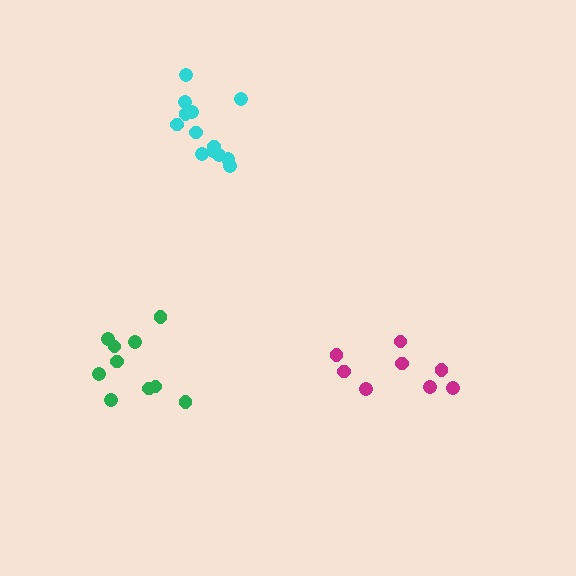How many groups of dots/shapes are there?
There are 3 groups.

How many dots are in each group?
Group 1: 13 dots, Group 2: 8 dots, Group 3: 10 dots (31 total).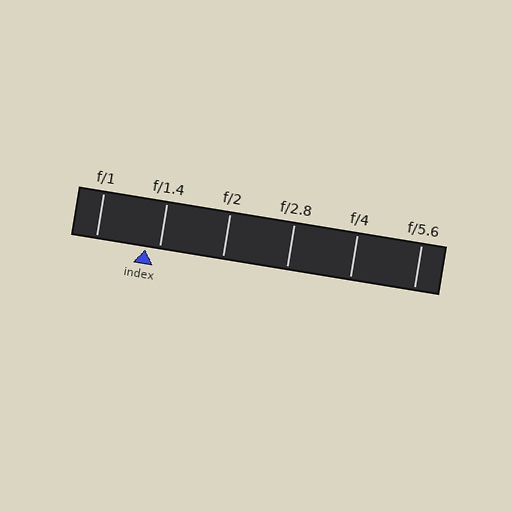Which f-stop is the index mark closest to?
The index mark is closest to f/1.4.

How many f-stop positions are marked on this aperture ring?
There are 6 f-stop positions marked.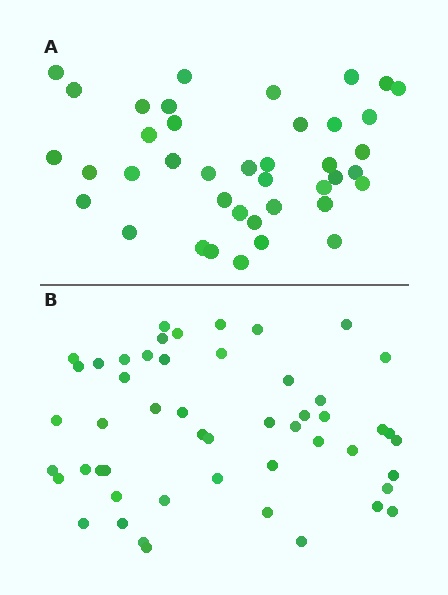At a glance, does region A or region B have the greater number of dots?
Region B (the bottom region) has more dots.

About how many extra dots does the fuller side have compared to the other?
Region B has roughly 12 or so more dots than region A.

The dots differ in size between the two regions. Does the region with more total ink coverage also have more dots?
No. Region A has more total ink coverage because its dots are larger, but region B actually contains more individual dots. Total area can be misleading — the number of items is what matters here.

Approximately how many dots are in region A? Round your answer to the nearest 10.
About 40 dots.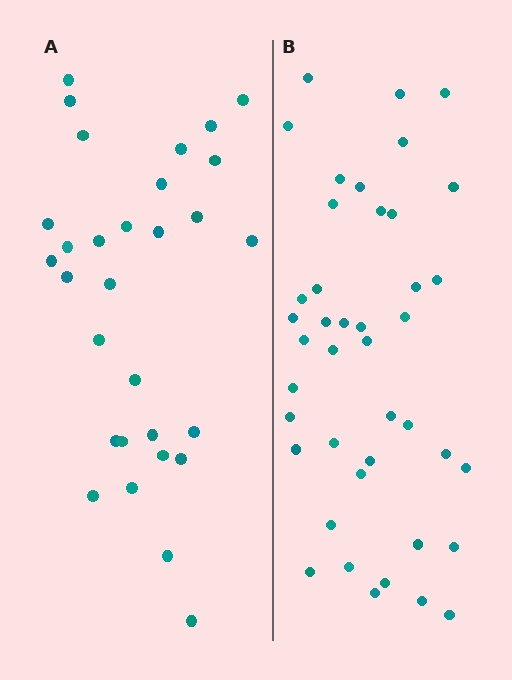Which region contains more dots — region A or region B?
Region B (the right region) has more dots.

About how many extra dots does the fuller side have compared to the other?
Region B has roughly 12 or so more dots than region A.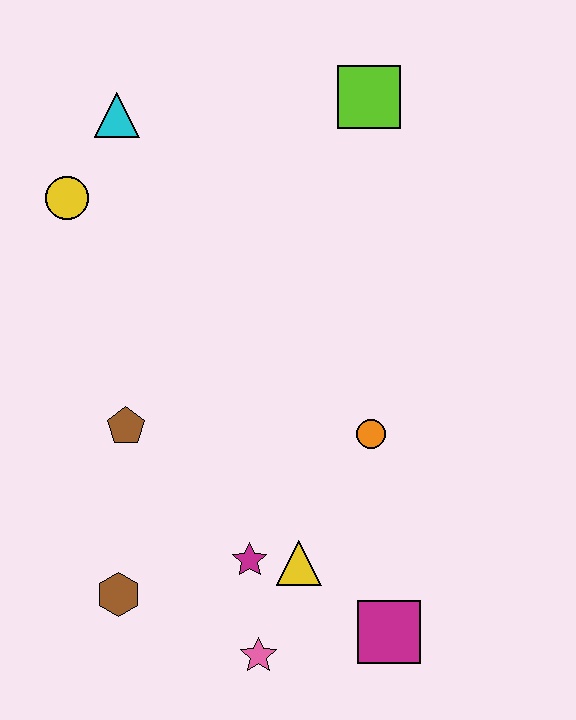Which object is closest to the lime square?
The cyan triangle is closest to the lime square.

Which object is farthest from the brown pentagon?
The lime square is farthest from the brown pentagon.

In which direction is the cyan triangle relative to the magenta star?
The cyan triangle is above the magenta star.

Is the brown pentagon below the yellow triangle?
No